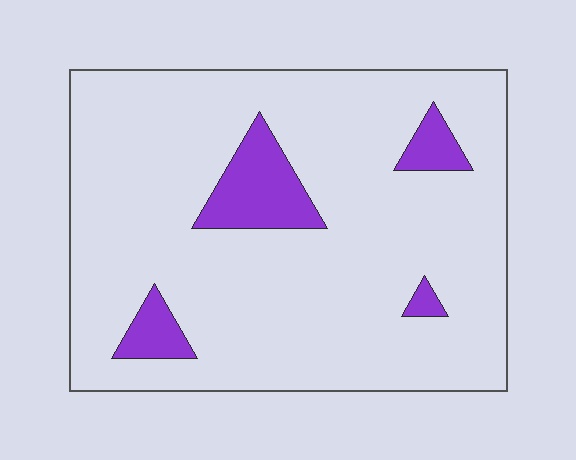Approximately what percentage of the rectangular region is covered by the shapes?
Approximately 10%.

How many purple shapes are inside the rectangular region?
4.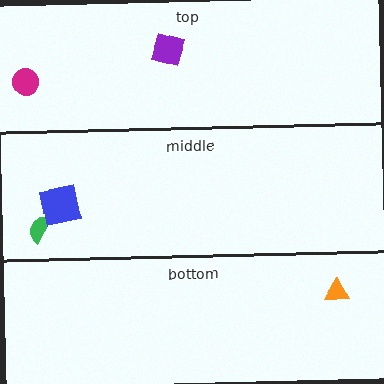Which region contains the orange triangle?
The bottom region.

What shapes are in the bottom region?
The orange triangle.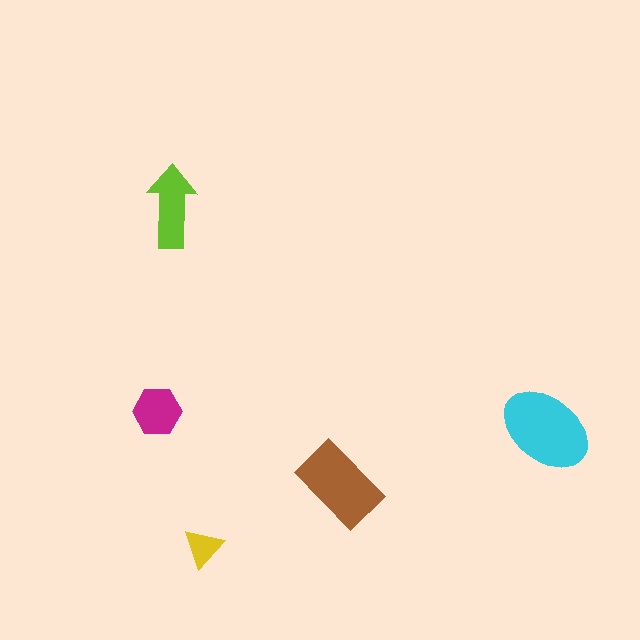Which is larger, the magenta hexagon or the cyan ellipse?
The cyan ellipse.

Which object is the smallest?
The yellow triangle.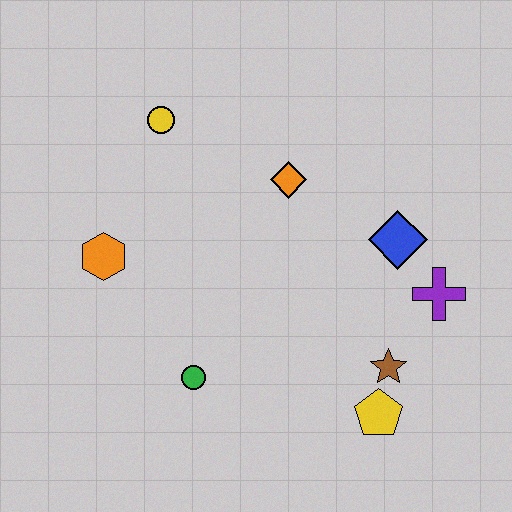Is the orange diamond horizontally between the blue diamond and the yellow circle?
Yes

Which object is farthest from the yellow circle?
The yellow pentagon is farthest from the yellow circle.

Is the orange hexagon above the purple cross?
Yes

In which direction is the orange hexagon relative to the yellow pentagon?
The orange hexagon is to the left of the yellow pentagon.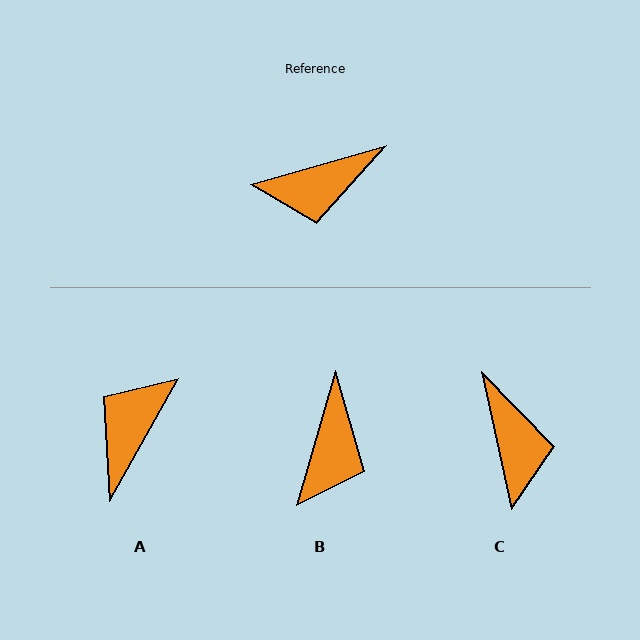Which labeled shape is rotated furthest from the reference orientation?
A, about 136 degrees away.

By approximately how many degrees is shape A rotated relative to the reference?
Approximately 136 degrees clockwise.